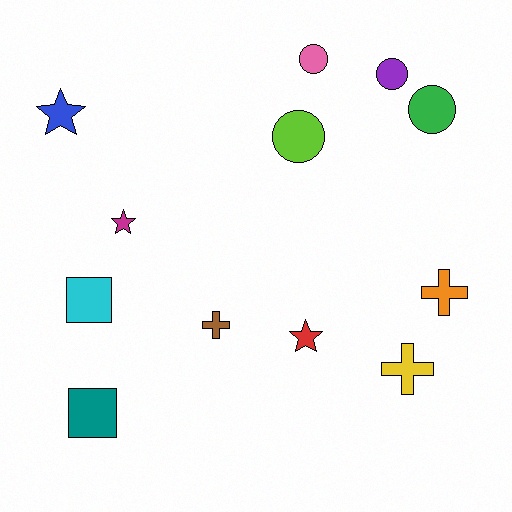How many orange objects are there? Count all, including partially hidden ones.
There is 1 orange object.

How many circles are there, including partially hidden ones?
There are 4 circles.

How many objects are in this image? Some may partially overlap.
There are 12 objects.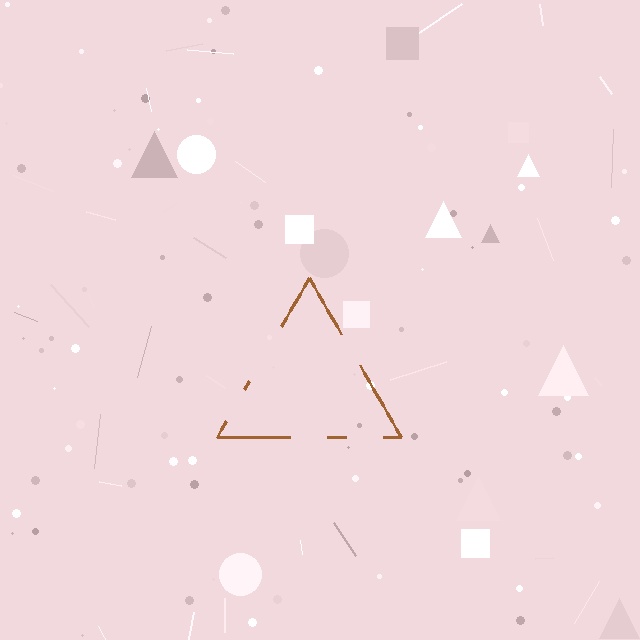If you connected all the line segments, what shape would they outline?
They would outline a triangle.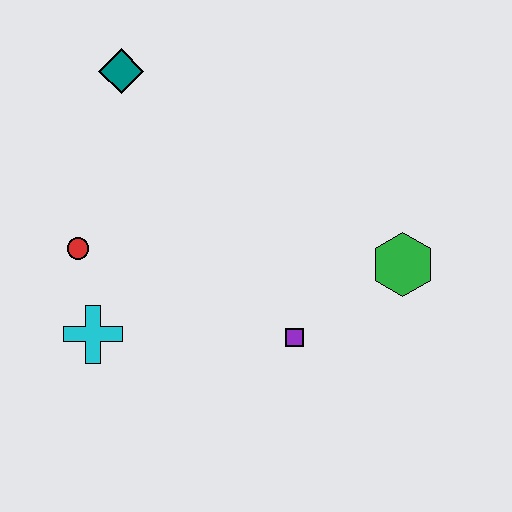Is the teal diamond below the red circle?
No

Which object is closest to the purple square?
The green hexagon is closest to the purple square.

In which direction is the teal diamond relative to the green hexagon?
The teal diamond is to the left of the green hexagon.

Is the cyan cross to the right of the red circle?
Yes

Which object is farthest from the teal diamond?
The green hexagon is farthest from the teal diamond.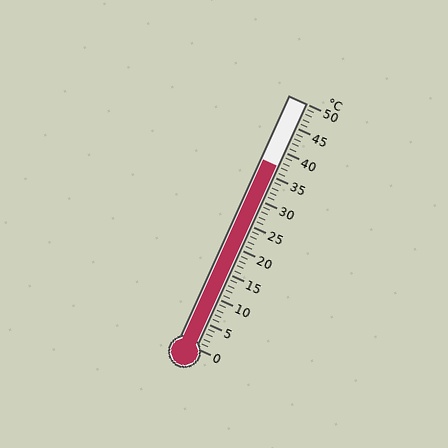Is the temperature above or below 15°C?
The temperature is above 15°C.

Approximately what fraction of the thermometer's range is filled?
The thermometer is filled to approximately 75% of its range.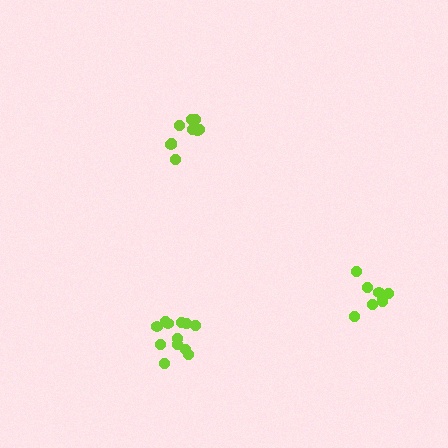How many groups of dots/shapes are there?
There are 3 groups.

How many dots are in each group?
Group 1: 12 dots, Group 2: 8 dots, Group 3: 9 dots (29 total).